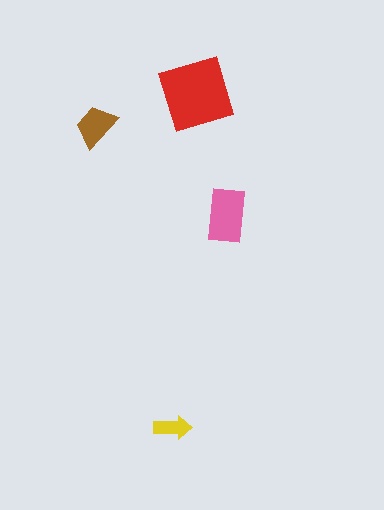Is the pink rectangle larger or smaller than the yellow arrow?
Larger.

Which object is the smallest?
The yellow arrow.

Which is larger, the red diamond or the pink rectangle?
The red diamond.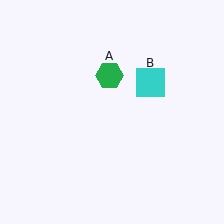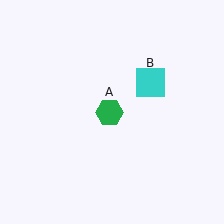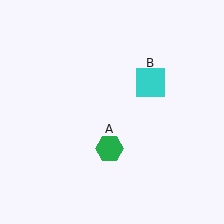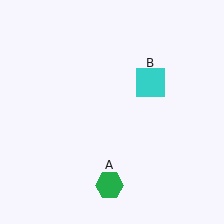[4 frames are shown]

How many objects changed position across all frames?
1 object changed position: green hexagon (object A).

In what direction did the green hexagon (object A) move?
The green hexagon (object A) moved down.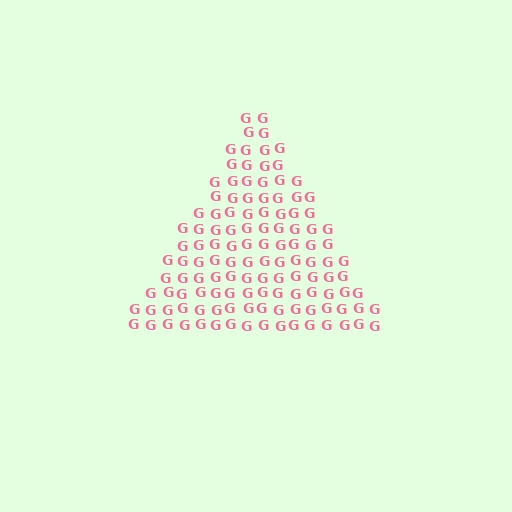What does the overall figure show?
The overall figure shows a triangle.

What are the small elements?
The small elements are letter G's.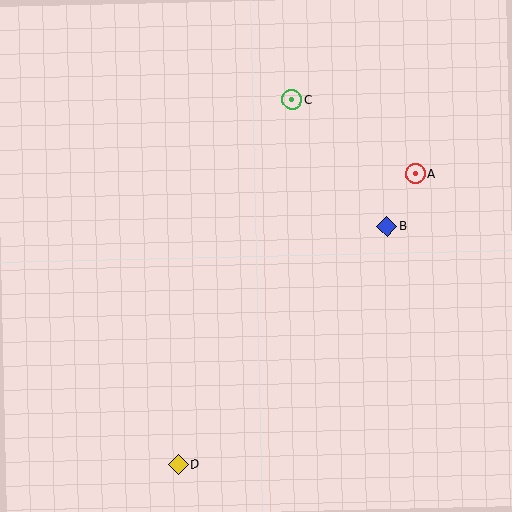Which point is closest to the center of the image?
Point B at (387, 226) is closest to the center.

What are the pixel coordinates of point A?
Point A is at (415, 174).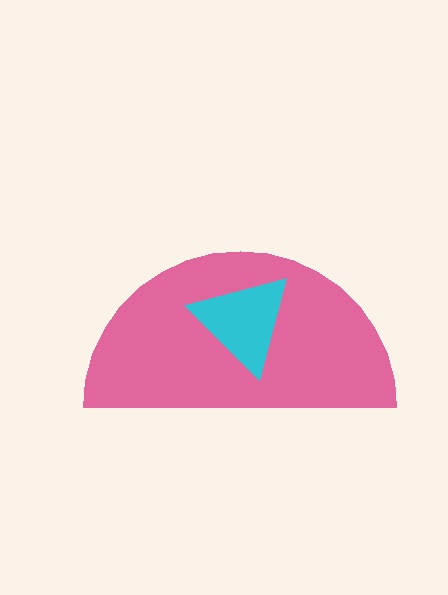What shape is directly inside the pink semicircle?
The cyan triangle.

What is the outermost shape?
The pink semicircle.